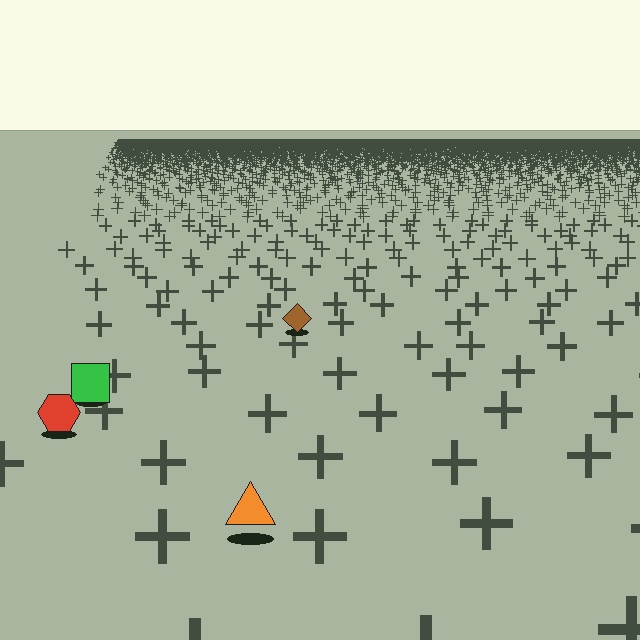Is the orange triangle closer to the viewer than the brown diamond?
Yes. The orange triangle is closer — you can tell from the texture gradient: the ground texture is coarser near it.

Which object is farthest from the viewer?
The brown diamond is farthest from the viewer. It appears smaller and the ground texture around it is denser.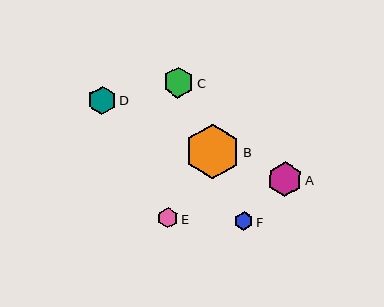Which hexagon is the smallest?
Hexagon F is the smallest with a size of approximately 19 pixels.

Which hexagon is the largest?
Hexagon B is the largest with a size of approximately 55 pixels.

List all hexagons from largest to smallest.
From largest to smallest: B, A, C, D, E, F.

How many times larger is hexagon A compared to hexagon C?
Hexagon A is approximately 1.1 times the size of hexagon C.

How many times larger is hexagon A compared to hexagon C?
Hexagon A is approximately 1.1 times the size of hexagon C.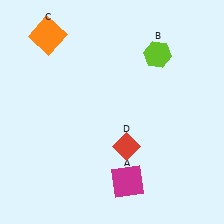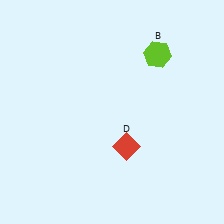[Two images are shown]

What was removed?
The magenta square (A), the orange square (C) were removed in Image 2.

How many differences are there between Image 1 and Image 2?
There are 2 differences between the two images.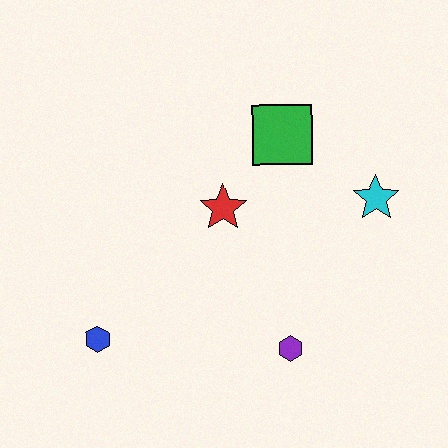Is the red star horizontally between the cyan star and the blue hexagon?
Yes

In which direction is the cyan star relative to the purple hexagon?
The cyan star is above the purple hexagon.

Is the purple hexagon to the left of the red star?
No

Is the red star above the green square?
No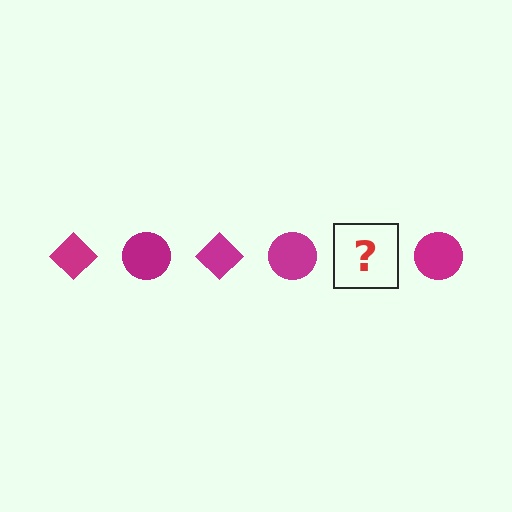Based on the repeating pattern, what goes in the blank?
The blank should be a magenta diamond.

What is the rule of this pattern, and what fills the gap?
The rule is that the pattern cycles through diamond, circle shapes in magenta. The gap should be filled with a magenta diamond.